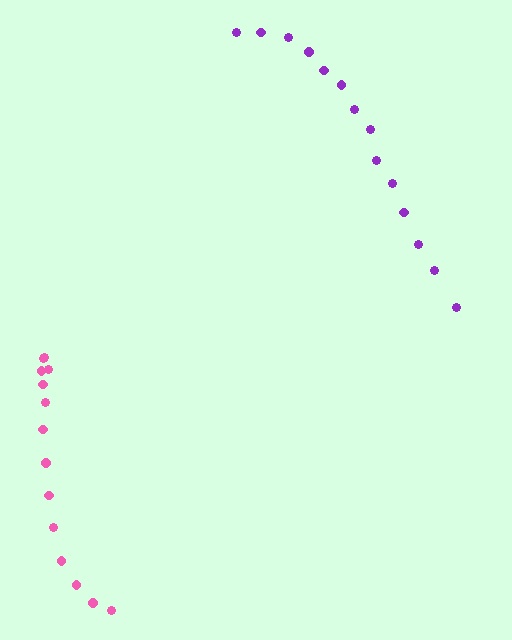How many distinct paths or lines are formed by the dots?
There are 2 distinct paths.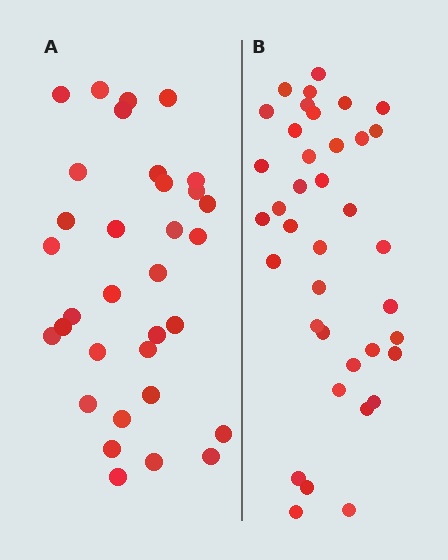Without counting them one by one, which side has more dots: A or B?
Region B (the right region) has more dots.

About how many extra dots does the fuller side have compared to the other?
Region B has about 5 more dots than region A.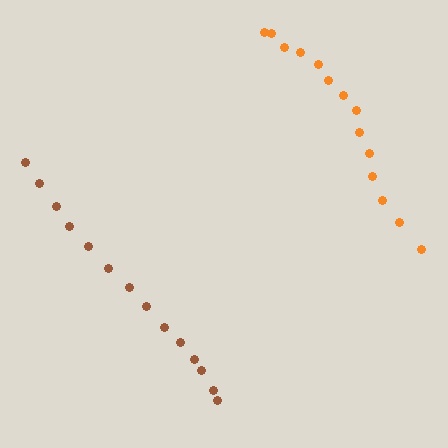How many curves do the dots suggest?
There are 2 distinct paths.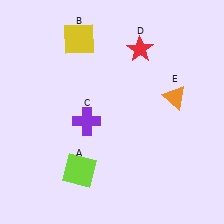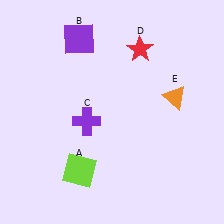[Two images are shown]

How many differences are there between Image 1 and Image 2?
There is 1 difference between the two images.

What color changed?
The square (B) changed from yellow in Image 1 to purple in Image 2.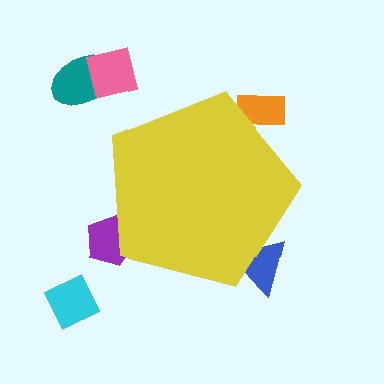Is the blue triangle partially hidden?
Yes, the blue triangle is partially hidden behind the yellow pentagon.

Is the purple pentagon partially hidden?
Yes, the purple pentagon is partially hidden behind the yellow pentagon.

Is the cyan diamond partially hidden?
No, the cyan diamond is fully visible.